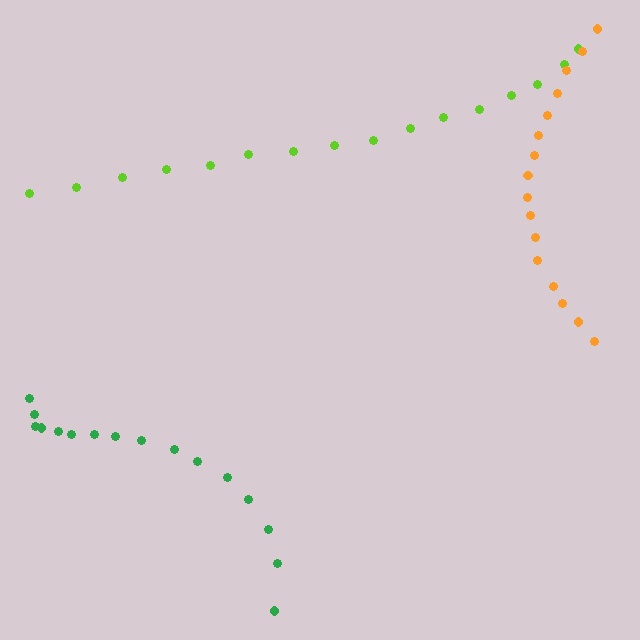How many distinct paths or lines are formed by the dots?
There are 3 distinct paths.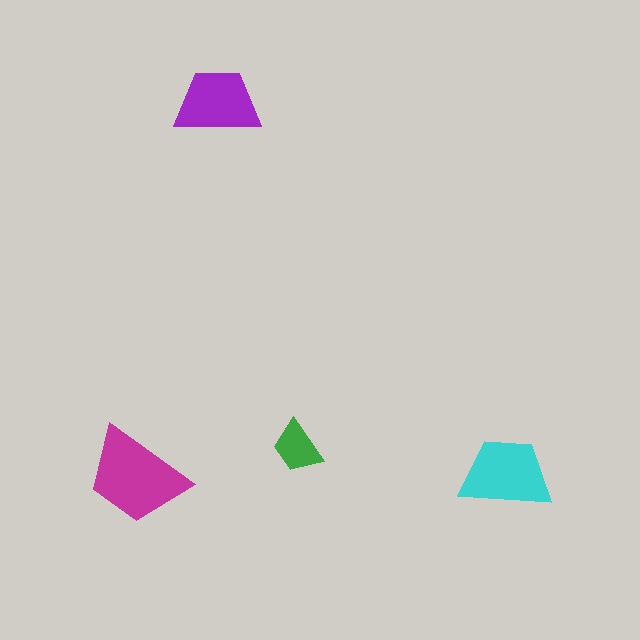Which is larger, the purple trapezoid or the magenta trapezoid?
The magenta one.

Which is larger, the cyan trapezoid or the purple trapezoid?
The cyan one.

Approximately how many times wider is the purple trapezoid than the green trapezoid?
About 1.5 times wider.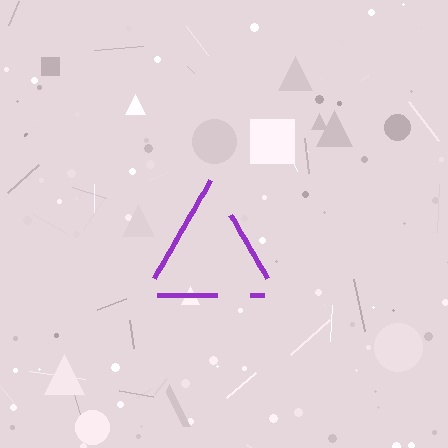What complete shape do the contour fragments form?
The contour fragments form a triangle.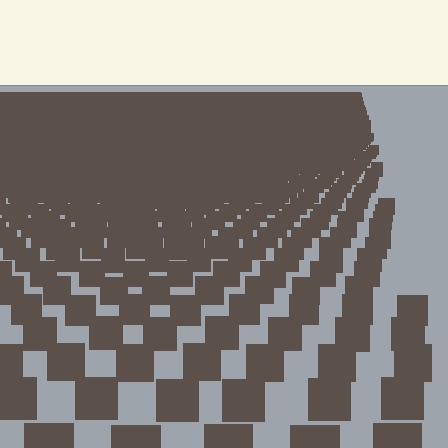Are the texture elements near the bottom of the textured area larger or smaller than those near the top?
Larger. Near the bottom, elements are closer to the viewer and appear at a bigger on-screen size.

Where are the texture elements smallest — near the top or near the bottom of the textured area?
Near the top.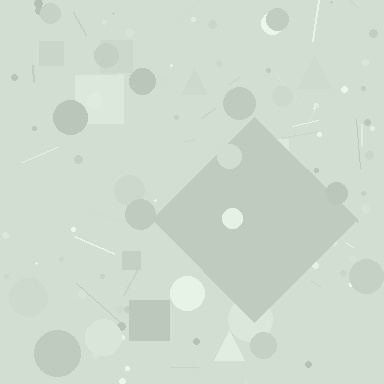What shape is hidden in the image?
A diamond is hidden in the image.